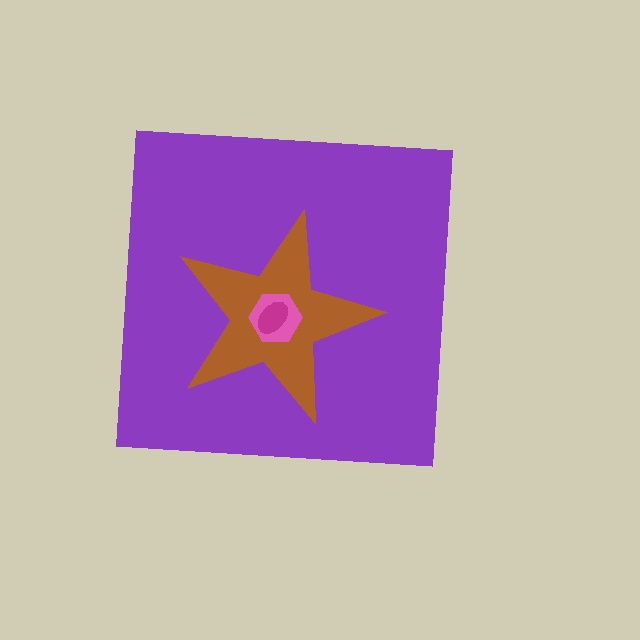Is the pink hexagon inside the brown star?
Yes.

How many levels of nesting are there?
4.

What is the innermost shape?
The magenta ellipse.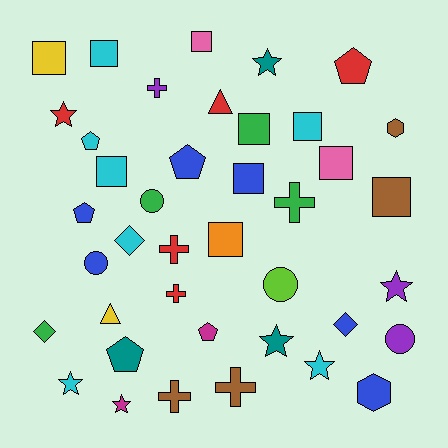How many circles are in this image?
There are 4 circles.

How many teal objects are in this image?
There are 3 teal objects.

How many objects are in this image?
There are 40 objects.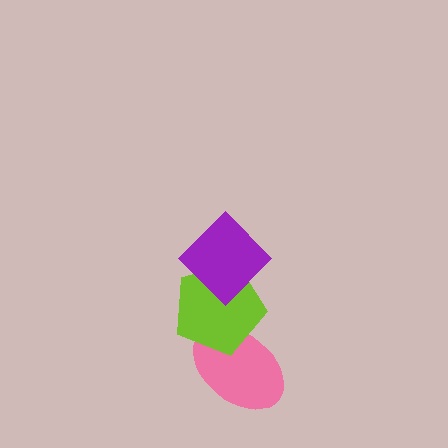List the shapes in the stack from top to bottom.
From top to bottom: the purple diamond, the lime pentagon, the pink ellipse.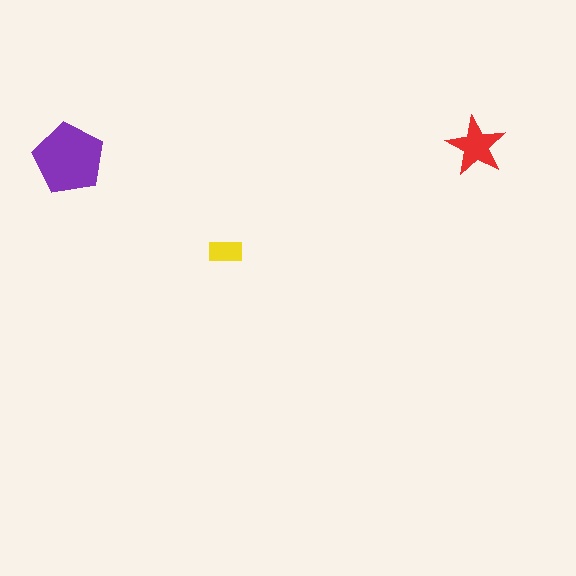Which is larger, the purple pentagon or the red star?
The purple pentagon.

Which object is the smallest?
The yellow rectangle.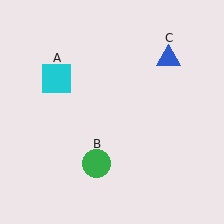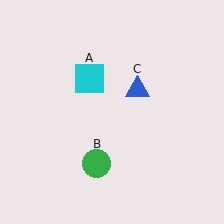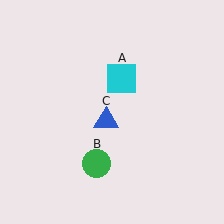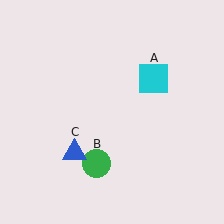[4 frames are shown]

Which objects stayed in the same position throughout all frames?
Green circle (object B) remained stationary.